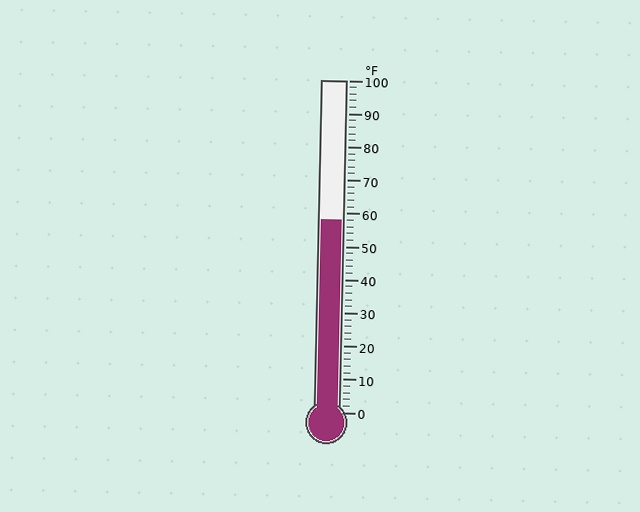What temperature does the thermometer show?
The thermometer shows approximately 58°F.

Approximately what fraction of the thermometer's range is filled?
The thermometer is filled to approximately 60% of its range.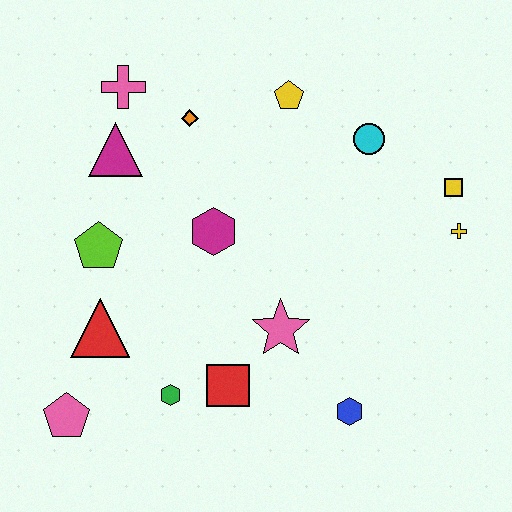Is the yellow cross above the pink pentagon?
Yes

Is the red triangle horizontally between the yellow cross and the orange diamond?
No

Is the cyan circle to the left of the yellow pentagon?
No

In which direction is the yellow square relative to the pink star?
The yellow square is to the right of the pink star.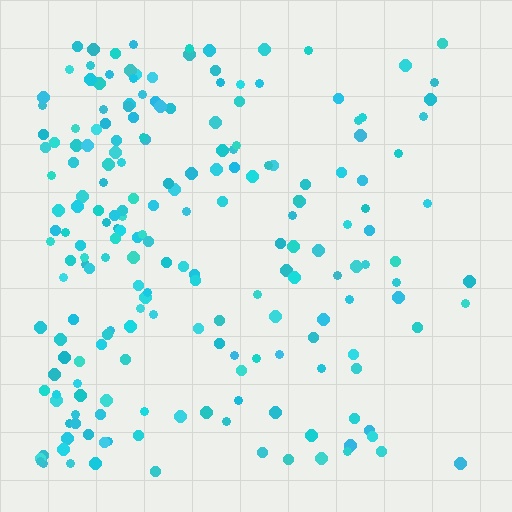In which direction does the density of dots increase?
From right to left, with the left side densest.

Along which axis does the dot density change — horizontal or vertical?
Horizontal.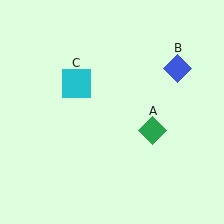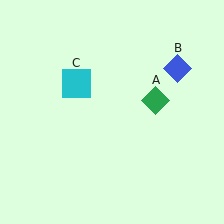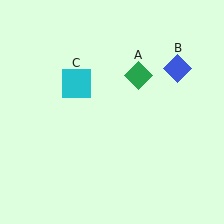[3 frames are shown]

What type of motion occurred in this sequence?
The green diamond (object A) rotated counterclockwise around the center of the scene.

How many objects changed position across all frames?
1 object changed position: green diamond (object A).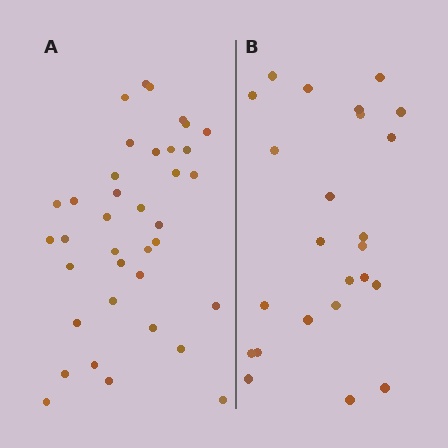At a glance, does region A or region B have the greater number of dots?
Region A (the left region) has more dots.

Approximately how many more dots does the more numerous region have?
Region A has approximately 15 more dots than region B.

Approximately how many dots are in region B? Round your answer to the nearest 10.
About 20 dots. (The exact count is 24, which rounds to 20.)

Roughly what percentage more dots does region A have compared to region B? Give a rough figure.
About 55% more.